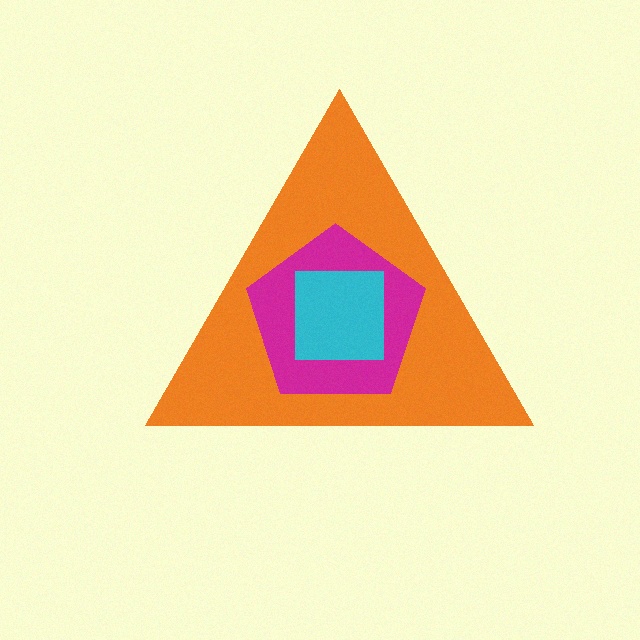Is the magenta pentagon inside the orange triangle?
Yes.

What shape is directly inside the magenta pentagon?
The cyan square.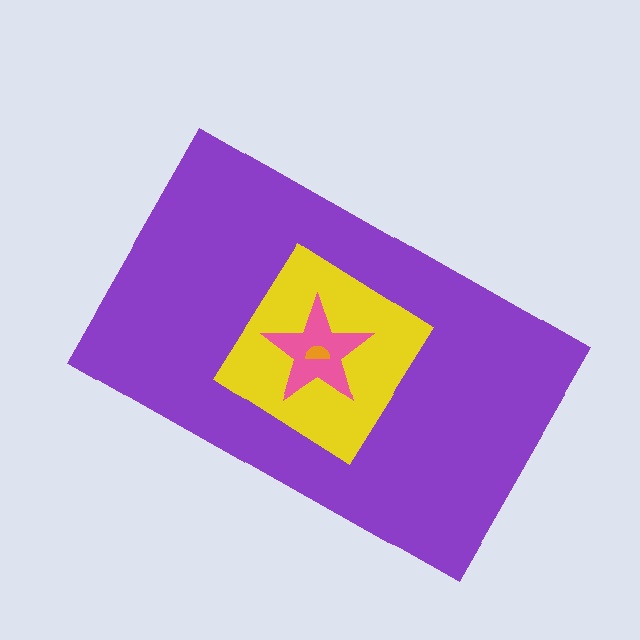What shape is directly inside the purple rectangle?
The yellow diamond.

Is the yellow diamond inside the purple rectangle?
Yes.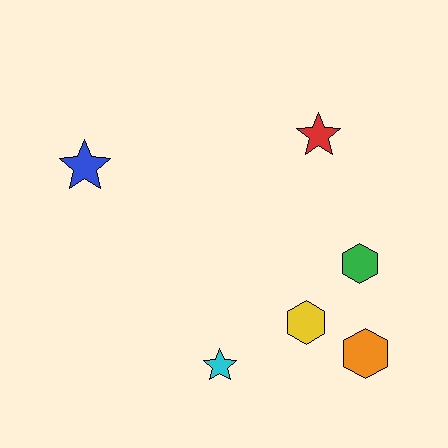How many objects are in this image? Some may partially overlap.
There are 6 objects.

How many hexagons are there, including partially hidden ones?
There are 3 hexagons.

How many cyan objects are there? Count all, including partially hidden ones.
There is 1 cyan object.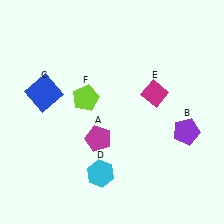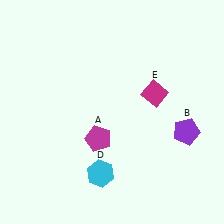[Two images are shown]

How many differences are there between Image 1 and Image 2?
There are 2 differences between the two images.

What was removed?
The lime pentagon (F), the blue square (C) were removed in Image 2.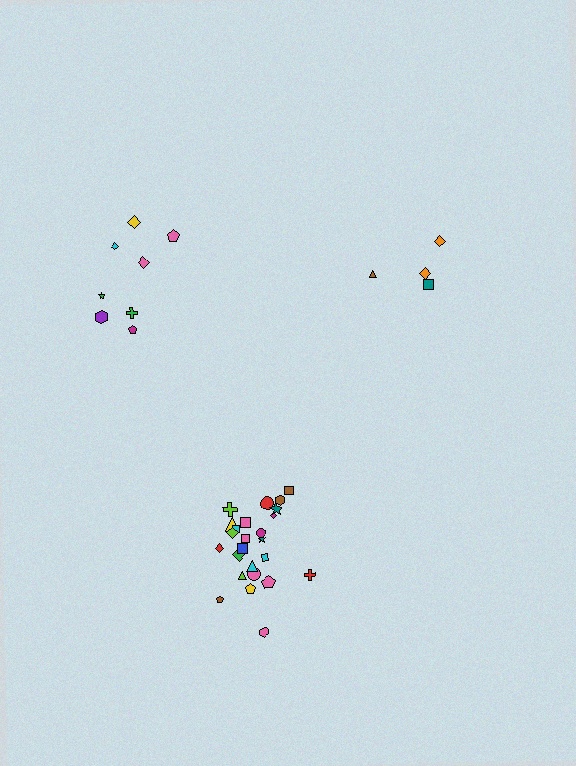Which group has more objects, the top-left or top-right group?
The top-left group.